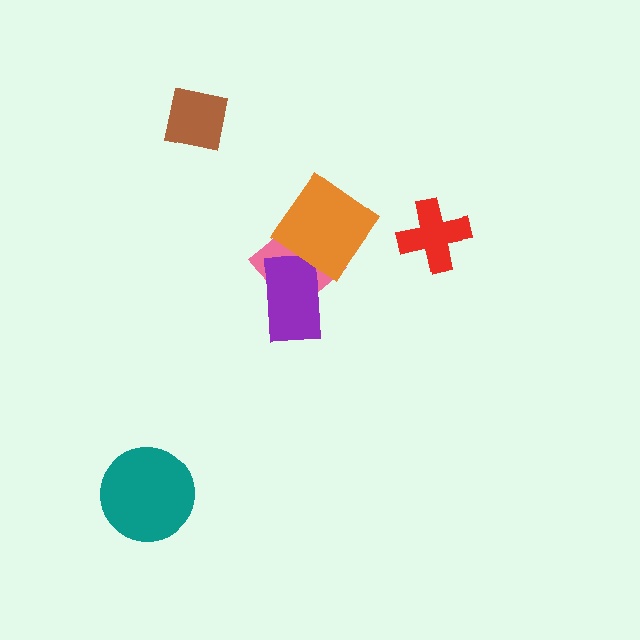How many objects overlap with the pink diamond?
2 objects overlap with the pink diamond.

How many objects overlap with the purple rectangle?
1 object overlaps with the purple rectangle.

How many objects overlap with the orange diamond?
1 object overlaps with the orange diamond.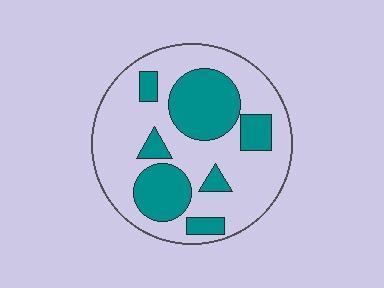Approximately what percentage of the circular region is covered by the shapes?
Approximately 35%.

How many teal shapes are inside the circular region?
7.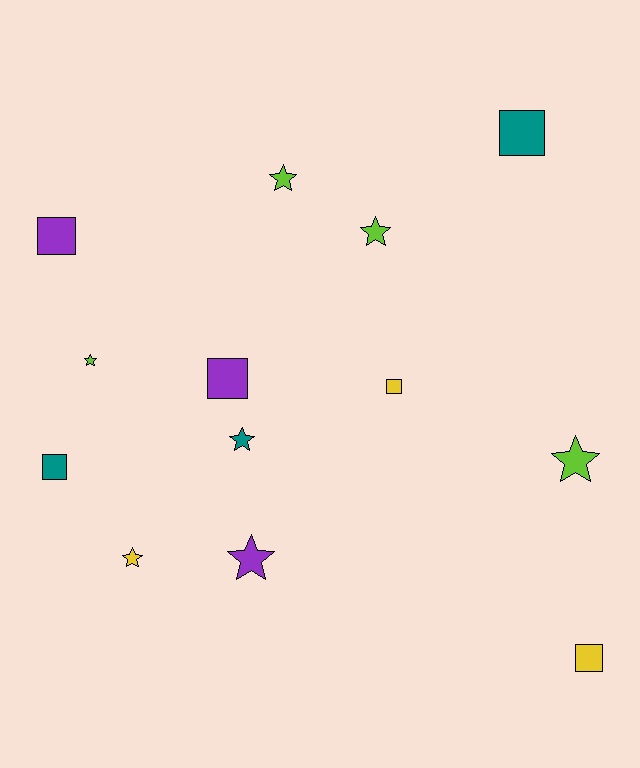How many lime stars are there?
There are 4 lime stars.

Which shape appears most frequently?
Star, with 7 objects.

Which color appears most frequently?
Lime, with 4 objects.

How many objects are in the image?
There are 13 objects.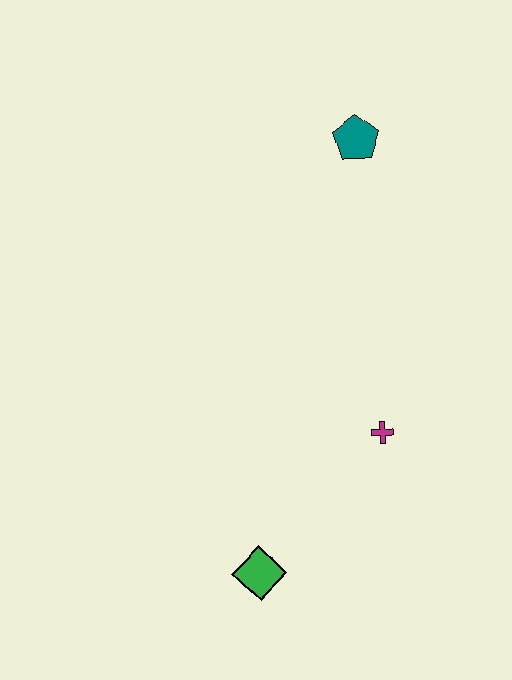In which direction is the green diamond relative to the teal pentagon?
The green diamond is below the teal pentagon.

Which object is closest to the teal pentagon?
The magenta cross is closest to the teal pentagon.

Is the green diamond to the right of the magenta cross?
No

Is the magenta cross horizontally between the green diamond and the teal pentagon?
No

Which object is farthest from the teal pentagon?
The green diamond is farthest from the teal pentagon.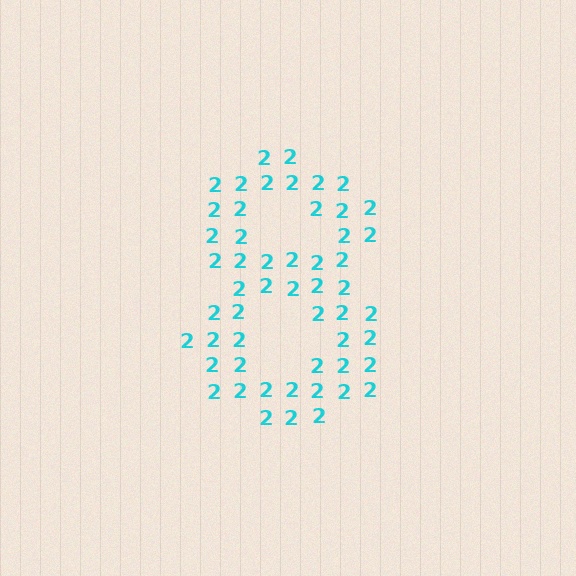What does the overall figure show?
The overall figure shows the digit 8.